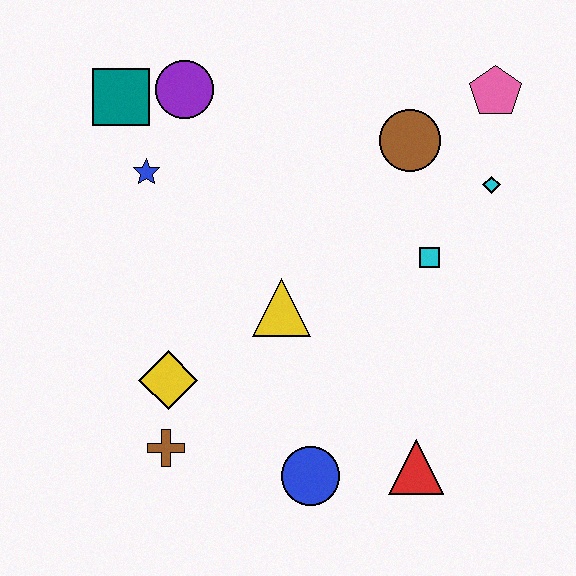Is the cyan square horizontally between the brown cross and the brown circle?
No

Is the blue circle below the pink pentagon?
Yes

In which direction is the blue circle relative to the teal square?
The blue circle is below the teal square.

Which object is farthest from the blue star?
The red triangle is farthest from the blue star.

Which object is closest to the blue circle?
The red triangle is closest to the blue circle.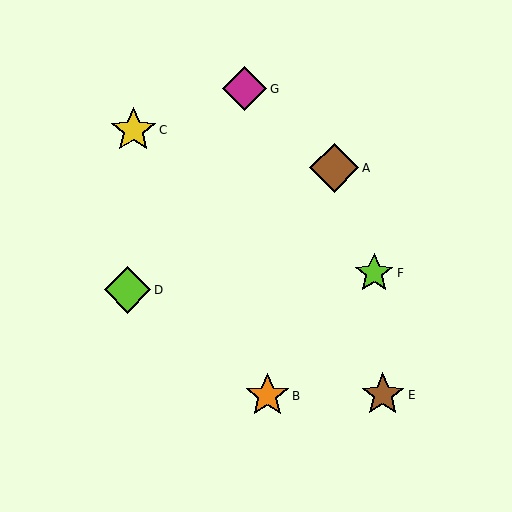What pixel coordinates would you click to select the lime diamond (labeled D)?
Click at (127, 290) to select the lime diamond D.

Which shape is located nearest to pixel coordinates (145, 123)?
The yellow star (labeled C) at (133, 130) is nearest to that location.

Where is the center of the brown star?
The center of the brown star is at (383, 395).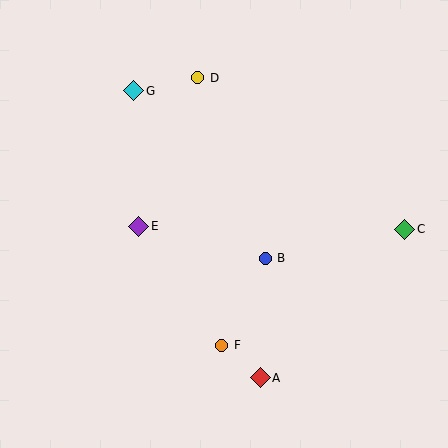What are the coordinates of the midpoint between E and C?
The midpoint between E and C is at (272, 228).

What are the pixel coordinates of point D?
Point D is at (198, 78).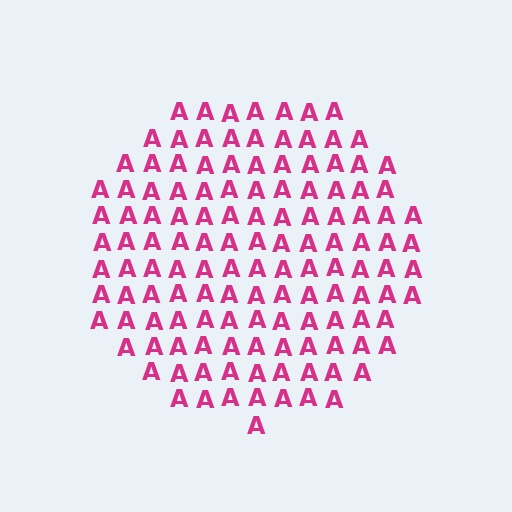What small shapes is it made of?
It is made of small letter A's.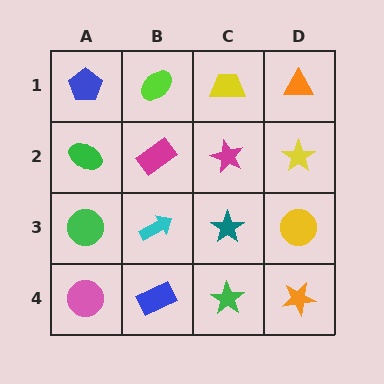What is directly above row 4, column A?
A green circle.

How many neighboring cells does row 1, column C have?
3.